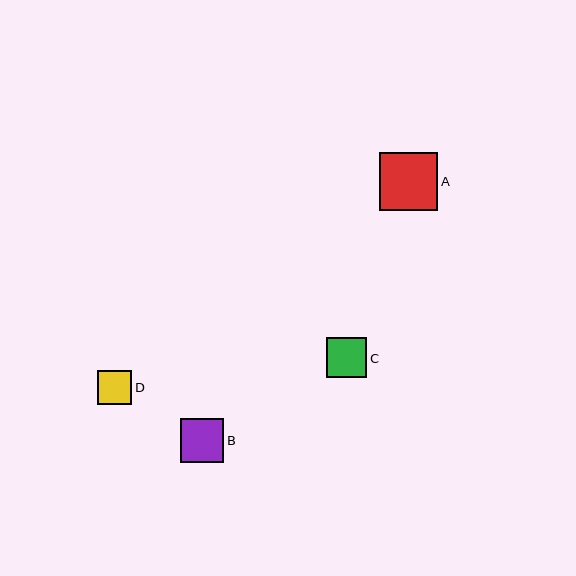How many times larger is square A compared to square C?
Square A is approximately 1.5 times the size of square C.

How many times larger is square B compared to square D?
Square B is approximately 1.3 times the size of square D.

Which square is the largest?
Square A is the largest with a size of approximately 58 pixels.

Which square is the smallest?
Square D is the smallest with a size of approximately 34 pixels.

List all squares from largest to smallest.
From largest to smallest: A, B, C, D.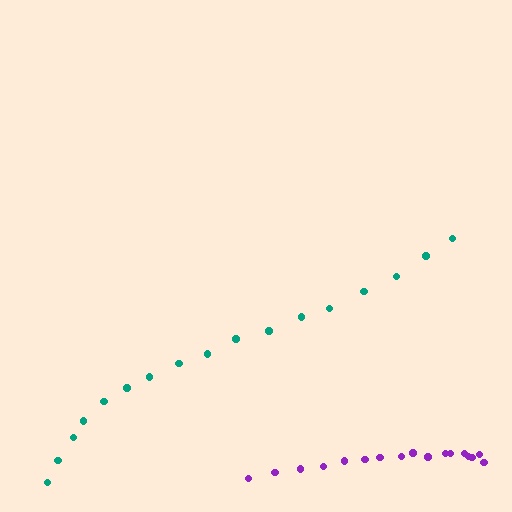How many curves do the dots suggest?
There are 2 distinct paths.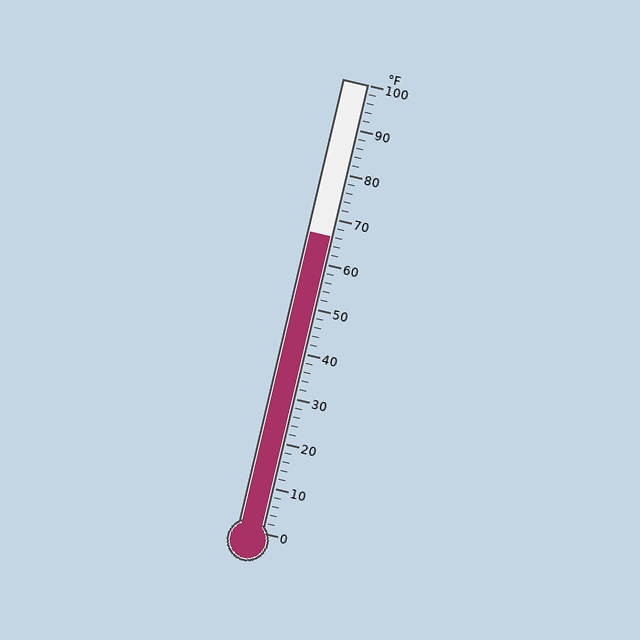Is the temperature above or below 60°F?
The temperature is above 60°F.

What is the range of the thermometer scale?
The thermometer scale ranges from 0°F to 100°F.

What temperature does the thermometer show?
The thermometer shows approximately 66°F.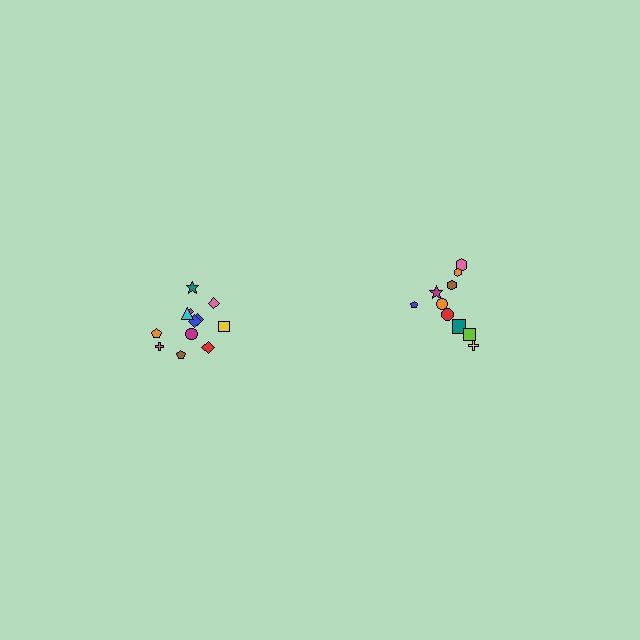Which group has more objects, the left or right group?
The left group.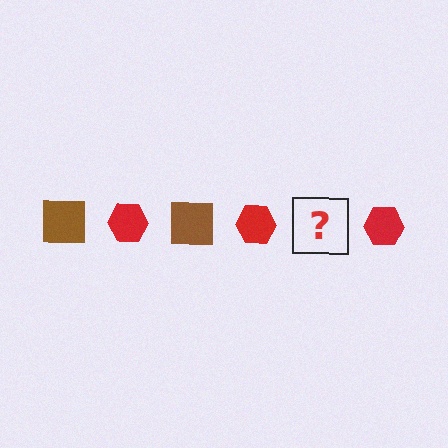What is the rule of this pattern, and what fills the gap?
The rule is that the pattern alternates between brown square and red hexagon. The gap should be filled with a brown square.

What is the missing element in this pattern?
The missing element is a brown square.